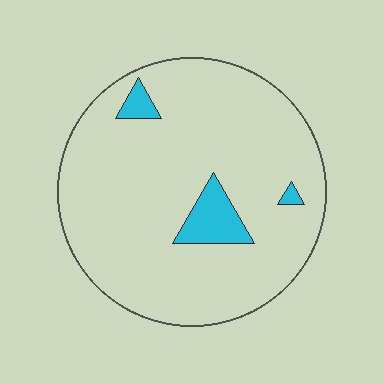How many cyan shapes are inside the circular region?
3.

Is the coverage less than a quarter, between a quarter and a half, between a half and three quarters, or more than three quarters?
Less than a quarter.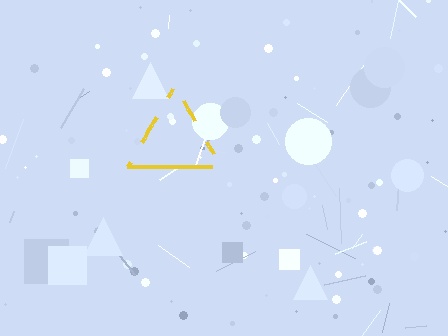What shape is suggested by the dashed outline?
The dashed outline suggests a triangle.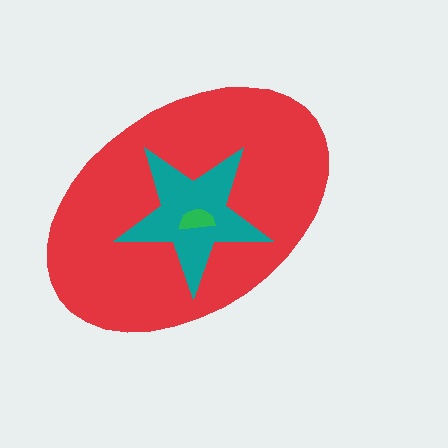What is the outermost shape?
The red ellipse.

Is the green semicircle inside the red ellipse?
Yes.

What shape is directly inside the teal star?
The green semicircle.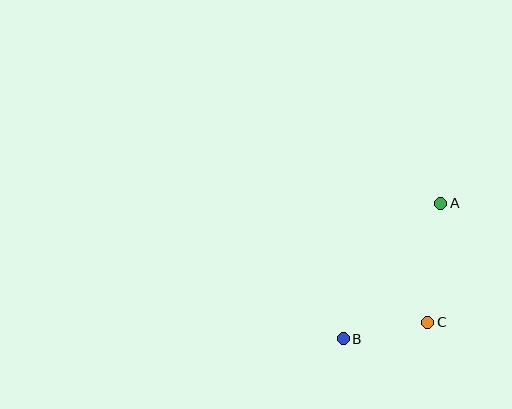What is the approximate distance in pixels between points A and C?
The distance between A and C is approximately 120 pixels.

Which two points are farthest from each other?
Points A and B are farthest from each other.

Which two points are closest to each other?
Points B and C are closest to each other.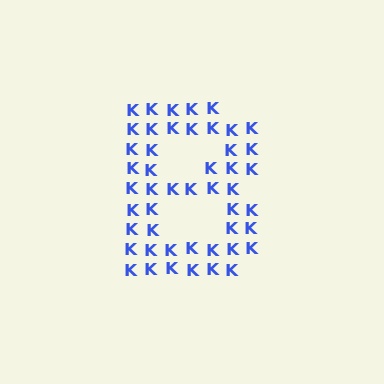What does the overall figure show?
The overall figure shows the letter B.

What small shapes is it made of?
It is made of small letter K's.